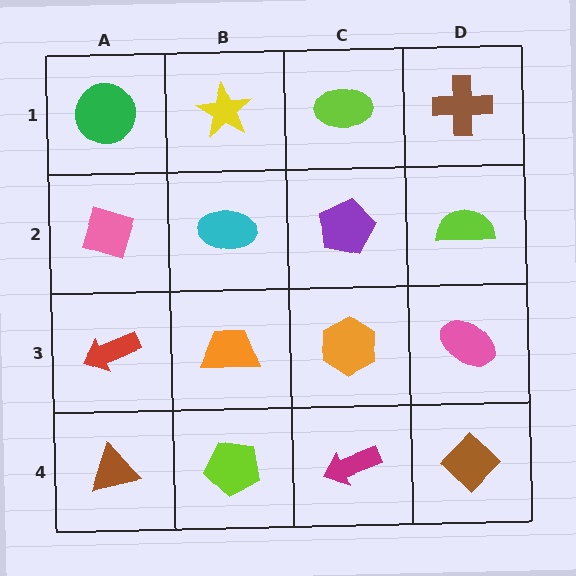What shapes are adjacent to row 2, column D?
A brown cross (row 1, column D), a pink ellipse (row 3, column D), a purple pentagon (row 2, column C).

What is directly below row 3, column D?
A brown diamond.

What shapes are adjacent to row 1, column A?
A pink diamond (row 2, column A), a yellow star (row 1, column B).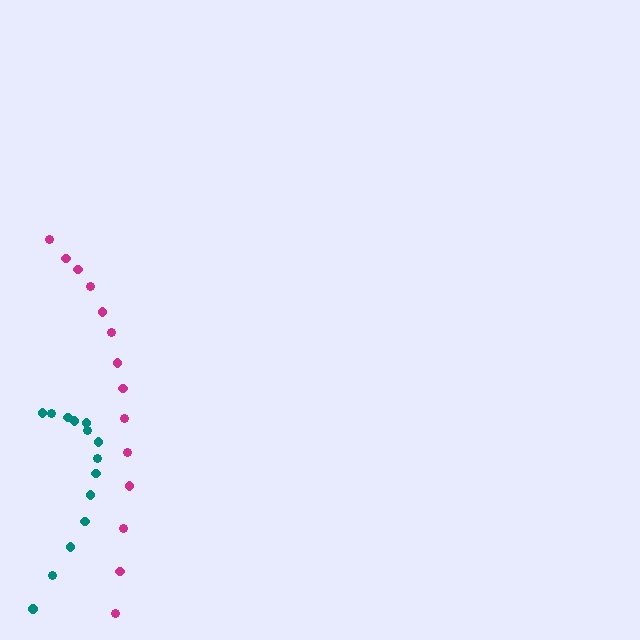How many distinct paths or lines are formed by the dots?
There are 2 distinct paths.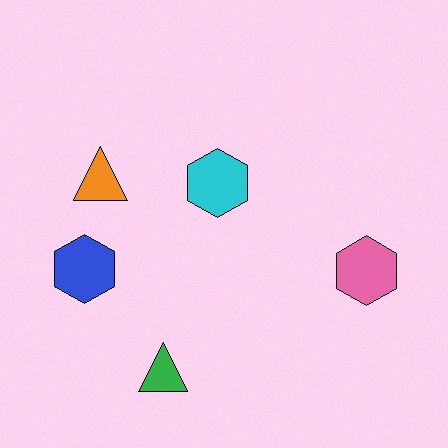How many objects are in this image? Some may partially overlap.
There are 5 objects.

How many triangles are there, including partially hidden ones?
There are 2 triangles.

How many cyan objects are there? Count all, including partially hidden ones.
There is 1 cyan object.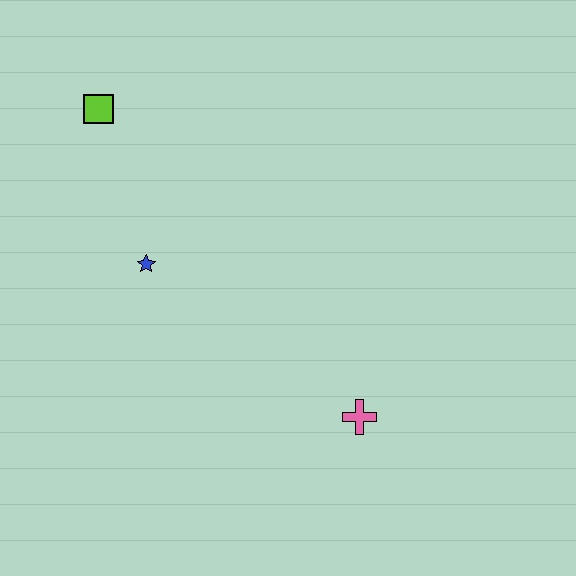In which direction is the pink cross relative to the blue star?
The pink cross is to the right of the blue star.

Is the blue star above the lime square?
No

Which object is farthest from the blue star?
The pink cross is farthest from the blue star.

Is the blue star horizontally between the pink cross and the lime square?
Yes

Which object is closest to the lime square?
The blue star is closest to the lime square.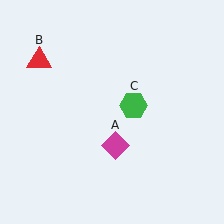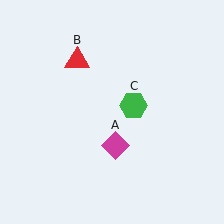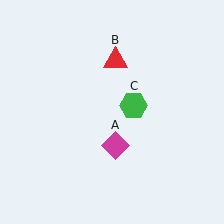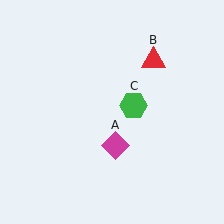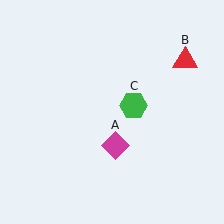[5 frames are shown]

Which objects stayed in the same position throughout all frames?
Magenta diamond (object A) and green hexagon (object C) remained stationary.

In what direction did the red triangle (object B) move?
The red triangle (object B) moved right.